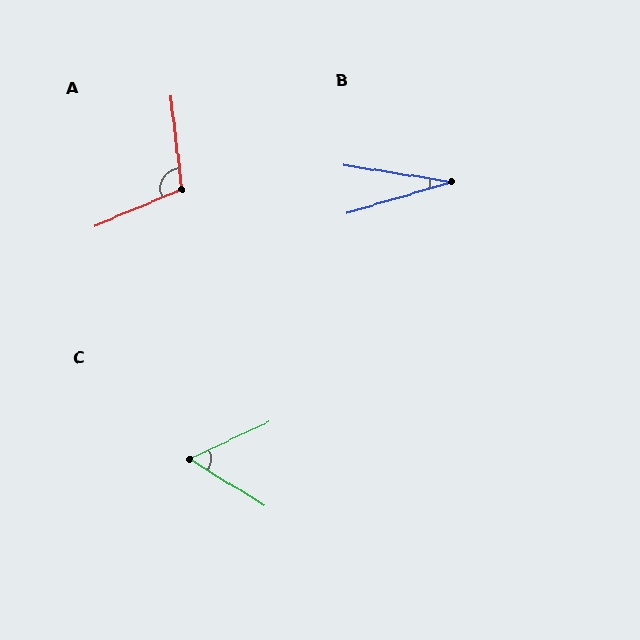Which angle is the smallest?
B, at approximately 25 degrees.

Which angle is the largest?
A, at approximately 107 degrees.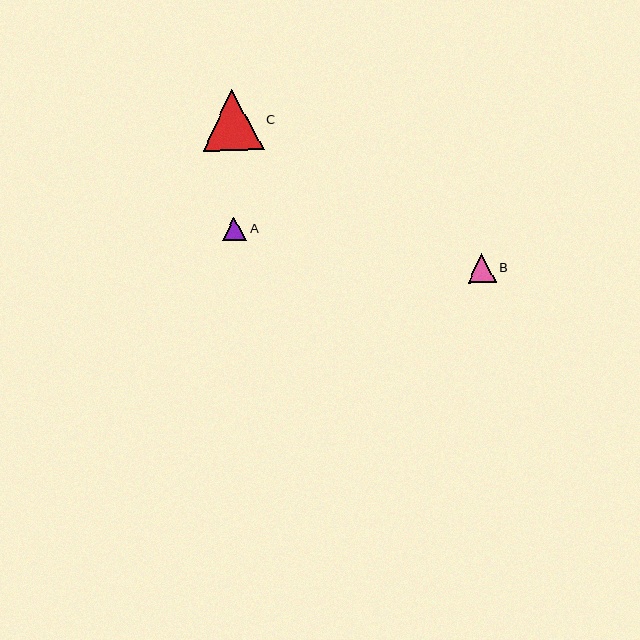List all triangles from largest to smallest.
From largest to smallest: C, B, A.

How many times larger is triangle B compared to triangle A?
Triangle B is approximately 1.2 times the size of triangle A.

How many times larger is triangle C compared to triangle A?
Triangle C is approximately 2.6 times the size of triangle A.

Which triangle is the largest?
Triangle C is the largest with a size of approximately 61 pixels.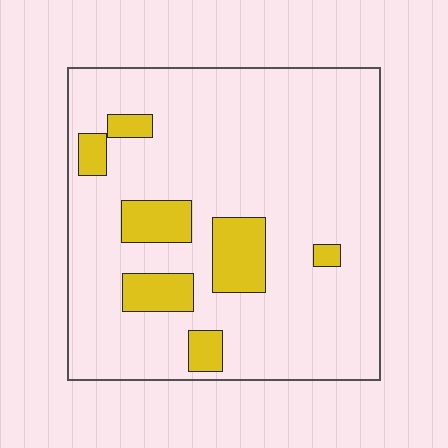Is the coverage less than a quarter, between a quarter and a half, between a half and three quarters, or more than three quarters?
Less than a quarter.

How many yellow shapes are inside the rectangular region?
7.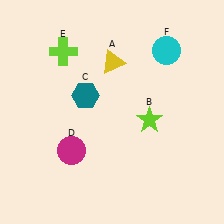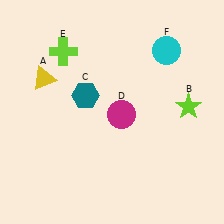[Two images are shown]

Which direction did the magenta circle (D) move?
The magenta circle (D) moved right.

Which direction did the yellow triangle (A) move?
The yellow triangle (A) moved left.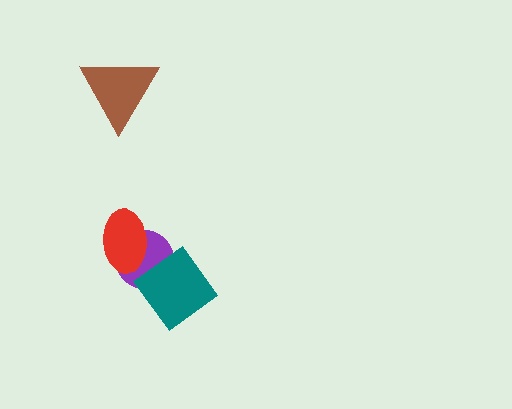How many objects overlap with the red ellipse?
1 object overlaps with the red ellipse.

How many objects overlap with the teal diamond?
1 object overlaps with the teal diamond.